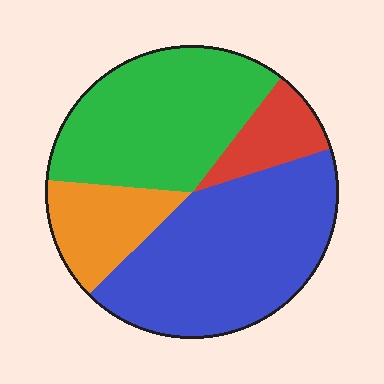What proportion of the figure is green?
Green covers about 35% of the figure.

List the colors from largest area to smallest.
From largest to smallest: blue, green, orange, red.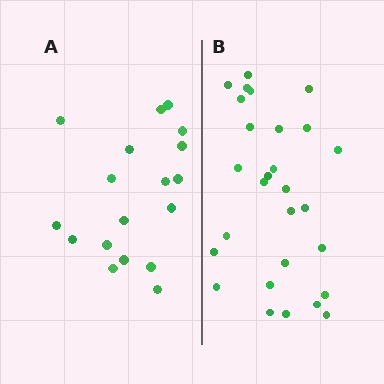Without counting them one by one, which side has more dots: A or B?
Region B (the right region) has more dots.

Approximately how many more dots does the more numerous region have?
Region B has roughly 10 or so more dots than region A.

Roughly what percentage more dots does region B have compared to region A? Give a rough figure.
About 55% more.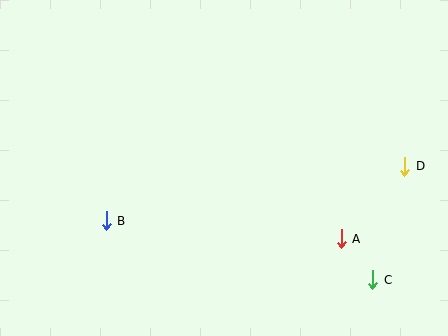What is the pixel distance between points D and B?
The distance between D and B is 303 pixels.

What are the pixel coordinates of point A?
Point A is at (341, 239).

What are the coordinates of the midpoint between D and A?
The midpoint between D and A is at (373, 202).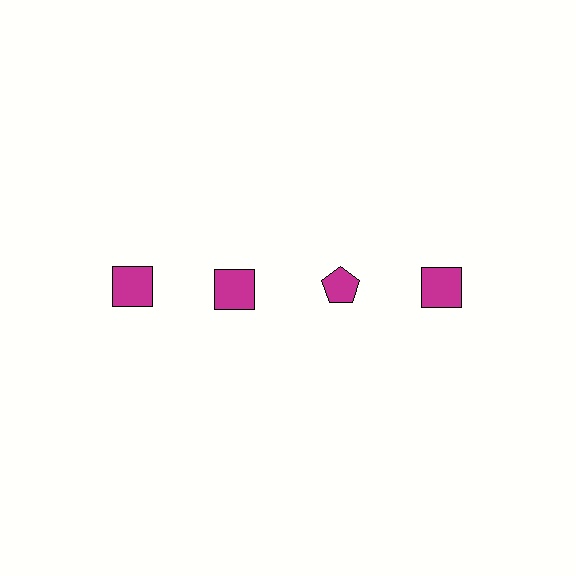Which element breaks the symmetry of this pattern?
The magenta pentagon in the top row, center column breaks the symmetry. All other shapes are magenta squares.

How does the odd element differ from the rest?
It has a different shape: pentagon instead of square.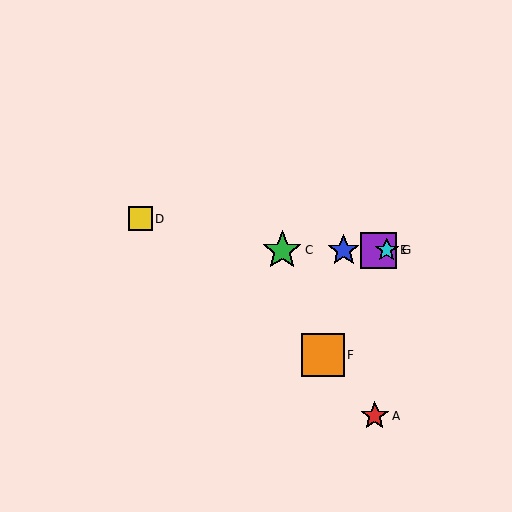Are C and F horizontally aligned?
No, C is at y≈250 and F is at y≈355.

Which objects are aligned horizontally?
Objects B, C, E, G are aligned horizontally.